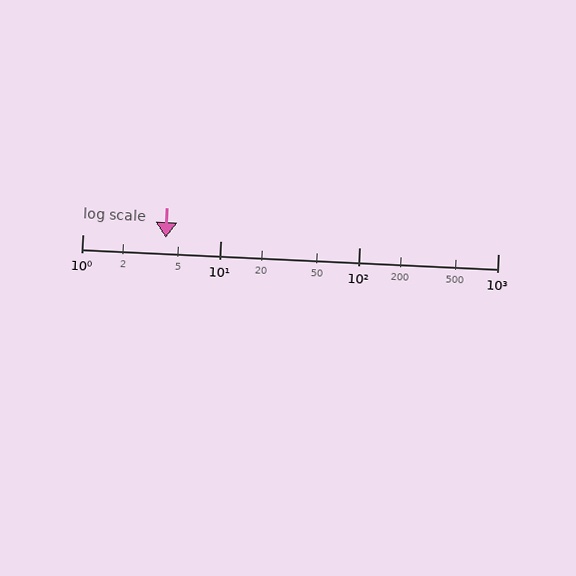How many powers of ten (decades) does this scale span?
The scale spans 3 decades, from 1 to 1000.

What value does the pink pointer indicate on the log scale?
The pointer indicates approximately 4.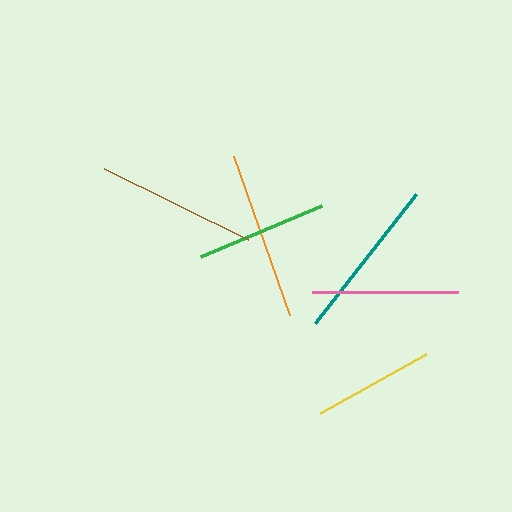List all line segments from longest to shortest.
From longest to shortest: orange, teal, brown, pink, green, yellow.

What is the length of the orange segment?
The orange segment is approximately 168 pixels long.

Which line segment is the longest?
The orange line is the longest at approximately 168 pixels.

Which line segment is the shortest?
The yellow line is the shortest at approximately 121 pixels.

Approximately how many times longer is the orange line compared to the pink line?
The orange line is approximately 1.2 times the length of the pink line.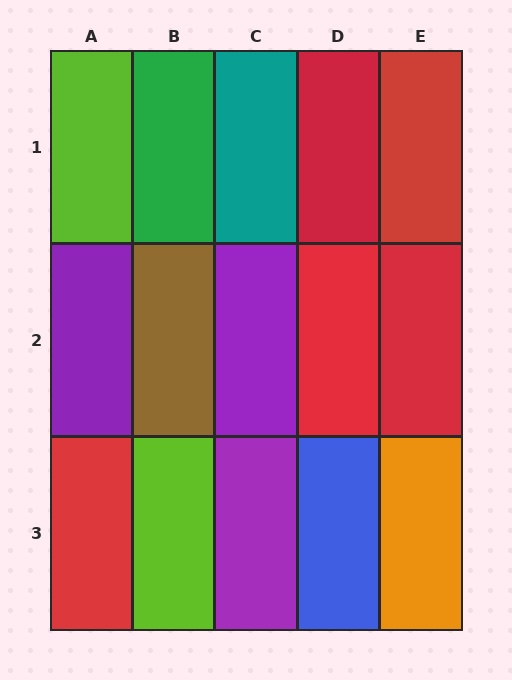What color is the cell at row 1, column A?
Lime.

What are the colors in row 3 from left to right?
Red, lime, purple, blue, orange.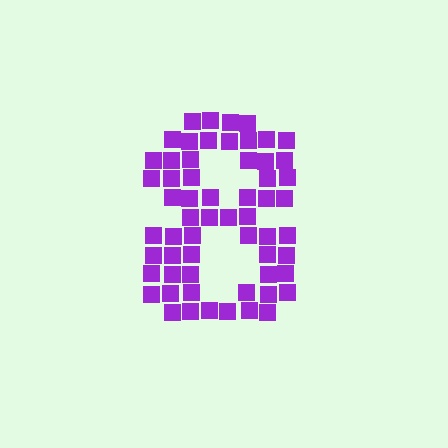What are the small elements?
The small elements are squares.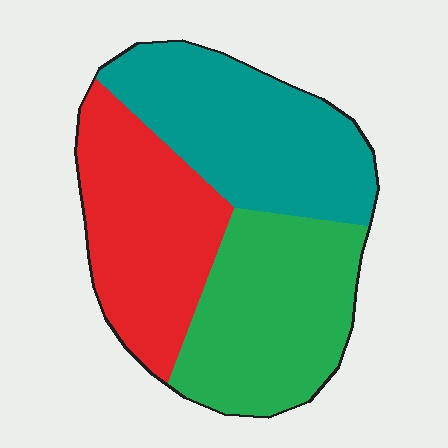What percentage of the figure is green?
Green covers roughly 35% of the figure.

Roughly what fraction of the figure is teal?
Teal takes up about one third (1/3) of the figure.